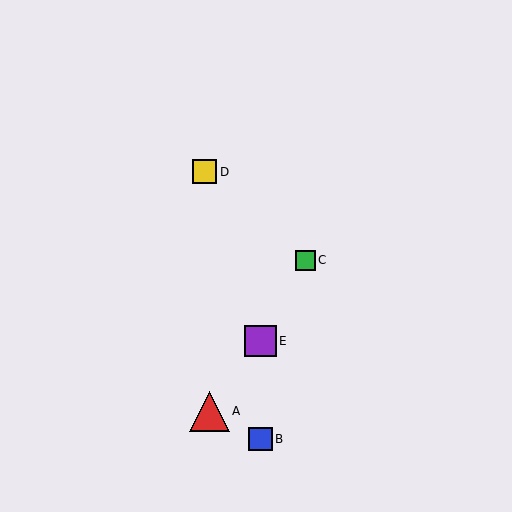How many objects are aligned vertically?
2 objects (B, E) are aligned vertically.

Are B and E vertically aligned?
Yes, both are at x≈260.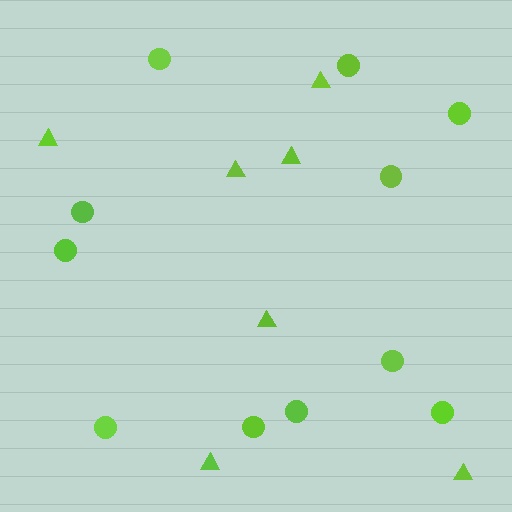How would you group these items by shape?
There are 2 groups: one group of triangles (7) and one group of circles (11).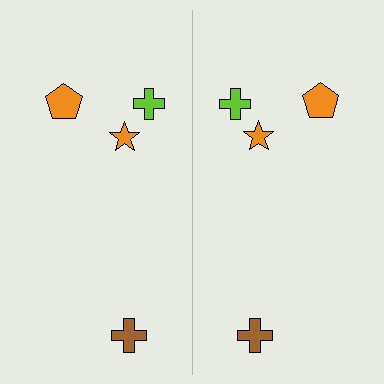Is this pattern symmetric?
Yes, this pattern has bilateral (reflection) symmetry.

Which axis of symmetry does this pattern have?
The pattern has a vertical axis of symmetry running through the center of the image.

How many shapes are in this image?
There are 8 shapes in this image.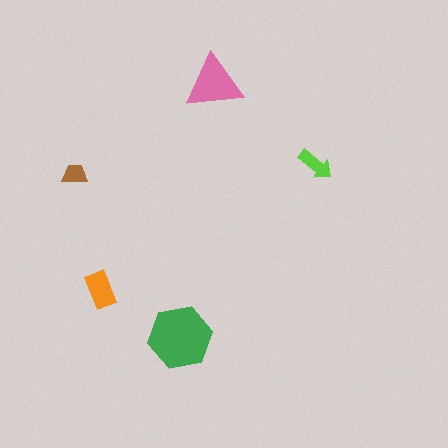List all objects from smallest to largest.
The brown trapezoid, the lime arrow, the orange rectangle, the pink triangle, the green hexagon.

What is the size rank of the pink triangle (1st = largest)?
2nd.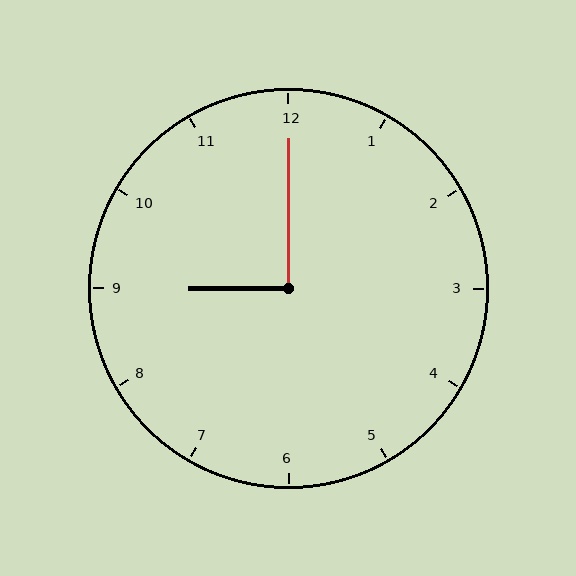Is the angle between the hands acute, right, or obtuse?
It is right.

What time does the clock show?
9:00.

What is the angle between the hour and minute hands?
Approximately 90 degrees.